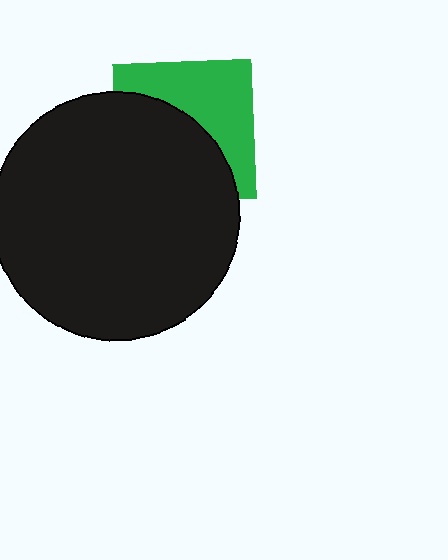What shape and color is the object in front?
The object in front is a black circle.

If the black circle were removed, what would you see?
You would see the complete green square.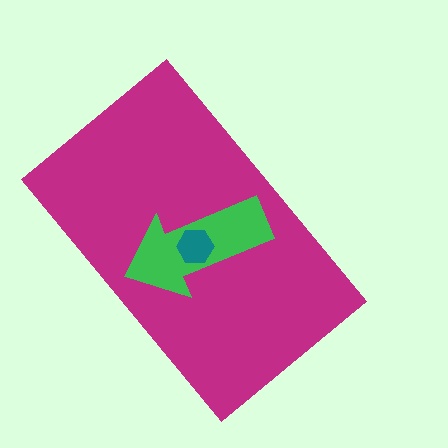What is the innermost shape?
The teal hexagon.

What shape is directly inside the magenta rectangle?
The green arrow.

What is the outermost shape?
The magenta rectangle.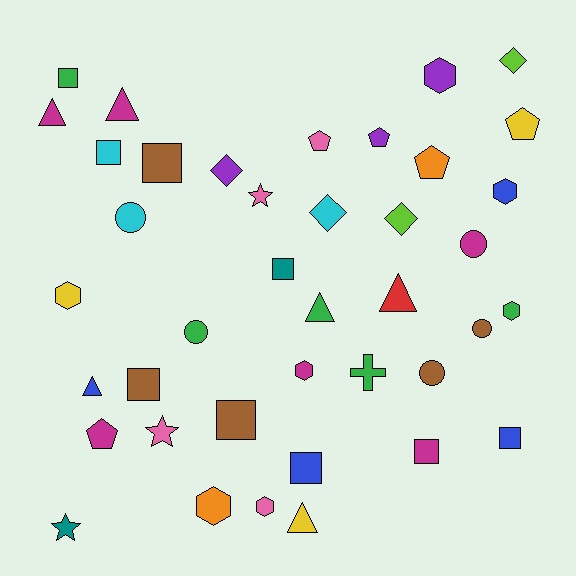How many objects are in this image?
There are 40 objects.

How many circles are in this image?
There are 5 circles.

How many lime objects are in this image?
There are 2 lime objects.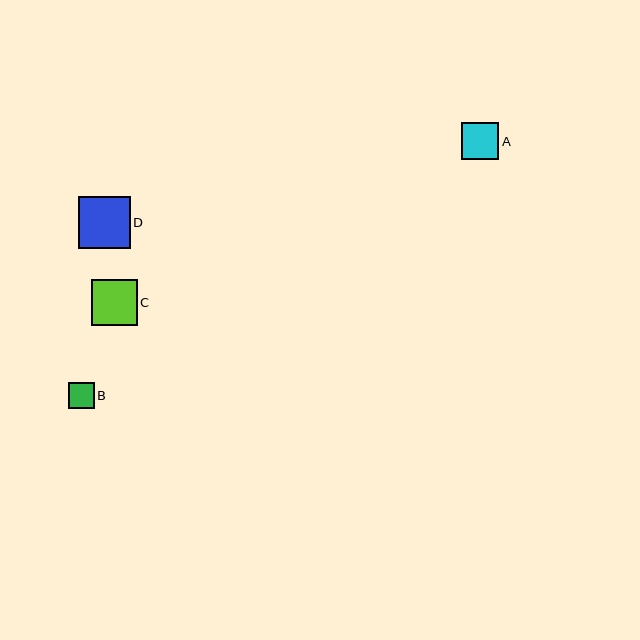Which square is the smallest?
Square B is the smallest with a size of approximately 26 pixels.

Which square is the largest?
Square D is the largest with a size of approximately 52 pixels.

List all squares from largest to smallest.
From largest to smallest: D, C, A, B.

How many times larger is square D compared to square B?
Square D is approximately 2.0 times the size of square B.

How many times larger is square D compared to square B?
Square D is approximately 2.0 times the size of square B.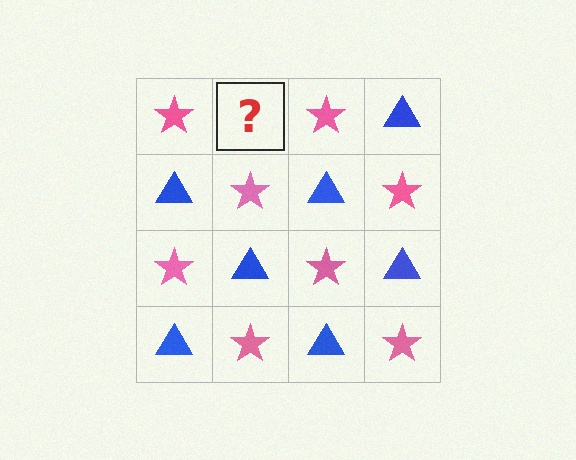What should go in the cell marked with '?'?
The missing cell should contain a blue triangle.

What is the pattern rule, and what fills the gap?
The rule is that it alternates pink star and blue triangle in a checkerboard pattern. The gap should be filled with a blue triangle.